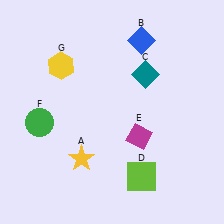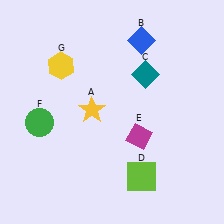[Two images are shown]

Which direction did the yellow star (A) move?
The yellow star (A) moved up.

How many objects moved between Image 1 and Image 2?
1 object moved between the two images.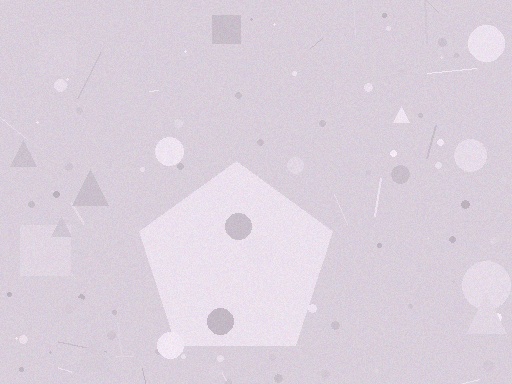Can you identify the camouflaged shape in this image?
The camouflaged shape is a pentagon.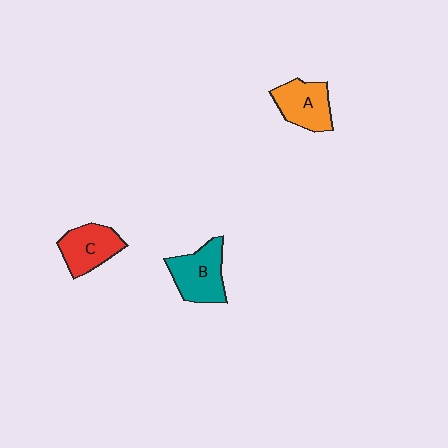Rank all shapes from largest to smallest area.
From largest to smallest: B (teal), A (orange), C (red).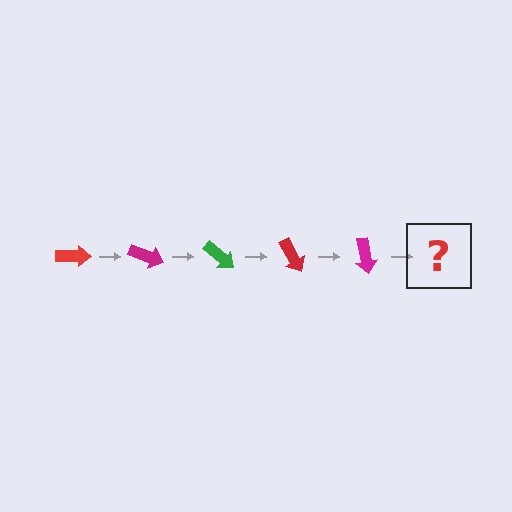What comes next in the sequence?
The next element should be a green arrow, rotated 100 degrees from the start.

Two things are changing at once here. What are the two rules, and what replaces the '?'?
The two rules are that it rotates 20 degrees each step and the color cycles through red, magenta, and green. The '?' should be a green arrow, rotated 100 degrees from the start.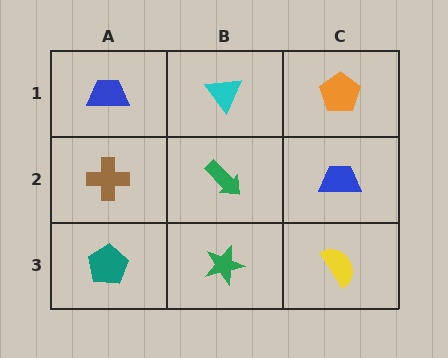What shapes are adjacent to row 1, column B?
A green arrow (row 2, column B), a blue trapezoid (row 1, column A), an orange pentagon (row 1, column C).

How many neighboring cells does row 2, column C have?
3.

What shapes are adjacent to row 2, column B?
A cyan triangle (row 1, column B), a green star (row 3, column B), a brown cross (row 2, column A), a blue trapezoid (row 2, column C).